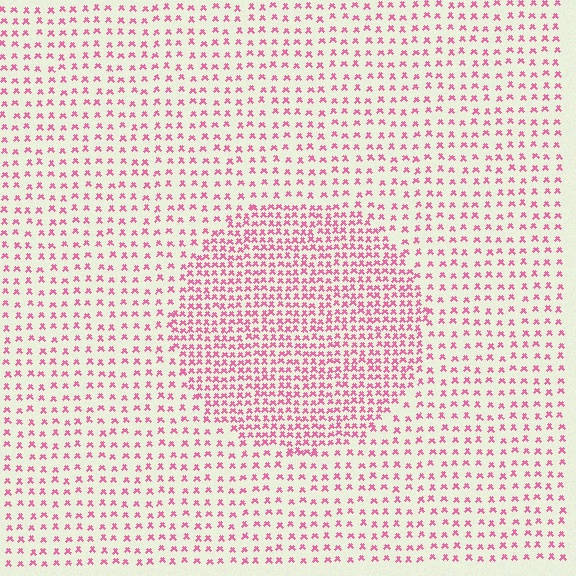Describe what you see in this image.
The image contains small pink elements arranged at two different densities. A circle-shaped region is visible where the elements are more densely packed than the surrounding area.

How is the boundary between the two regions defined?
The boundary is defined by a change in element density (approximately 2.1x ratio). All elements are the same color, size, and shape.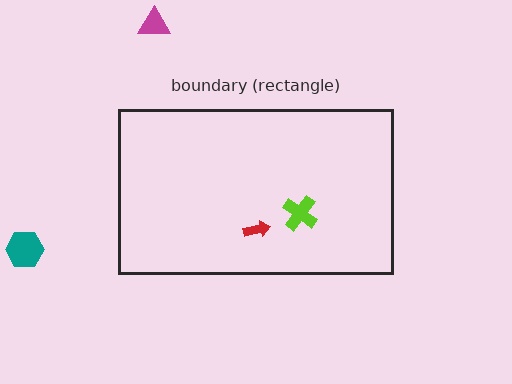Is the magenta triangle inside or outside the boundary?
Outside.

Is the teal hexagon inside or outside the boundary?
Outside.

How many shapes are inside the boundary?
2 inside, 2 outside.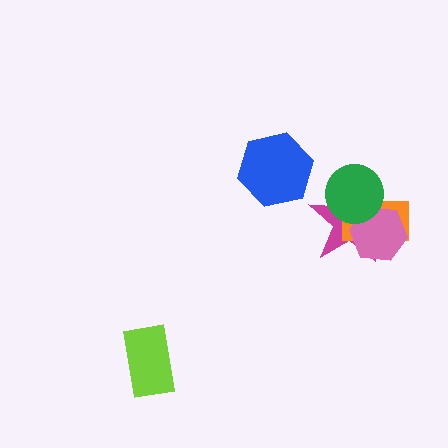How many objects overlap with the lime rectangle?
0 objects overlap with the lime rectangle.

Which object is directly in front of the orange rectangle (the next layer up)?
The pink hexagon is directly in front of the orange rectangle.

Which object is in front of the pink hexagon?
The green circle is in front of the pink hexagon.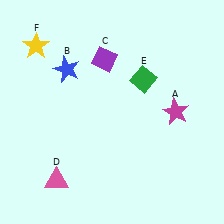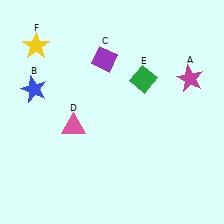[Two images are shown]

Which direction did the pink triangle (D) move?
The pink triangle (D) moved up.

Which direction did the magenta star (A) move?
The magenta star (A) moved up.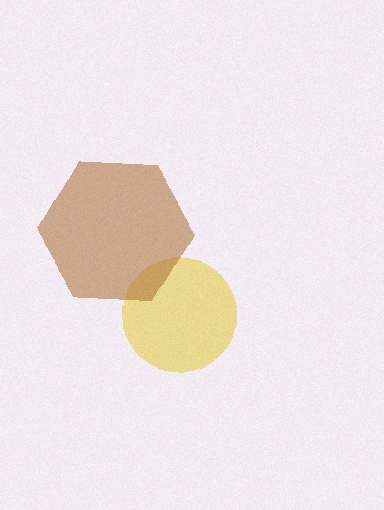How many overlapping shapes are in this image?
There are 2 overlapping shapes in the image.